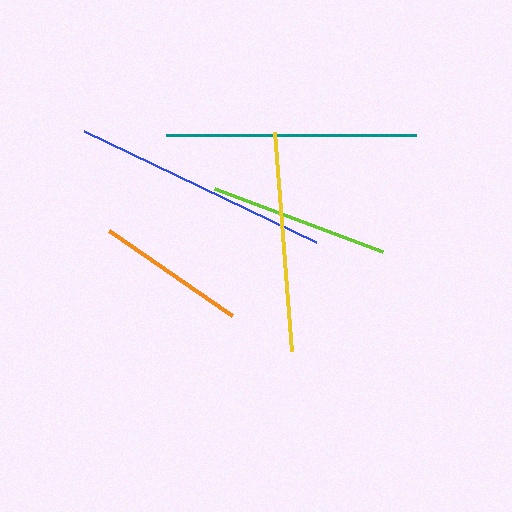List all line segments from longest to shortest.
From longest to shortest: blue, teal, yellow, lime, orange.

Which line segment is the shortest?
The orange line is the shortest at approximately 150 pixels.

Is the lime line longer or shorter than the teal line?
The teal line is longer than the lime line.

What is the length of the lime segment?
The lime segment is approximately 180 pixels long.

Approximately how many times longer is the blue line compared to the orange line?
The blue line is approximately 1.7 times the length of the orange line.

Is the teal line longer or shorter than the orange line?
The teal line is longer than the orange line.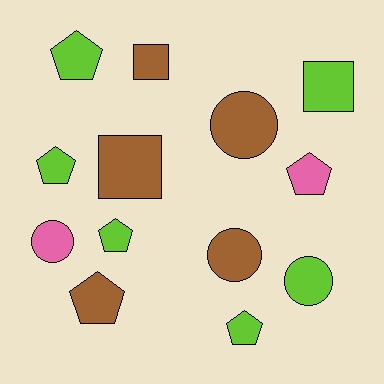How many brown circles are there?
There are 2 brown circles.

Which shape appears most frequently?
Pentagon, with 6 objects.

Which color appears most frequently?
Lime, with 6 objects.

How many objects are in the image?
There are 13 objects.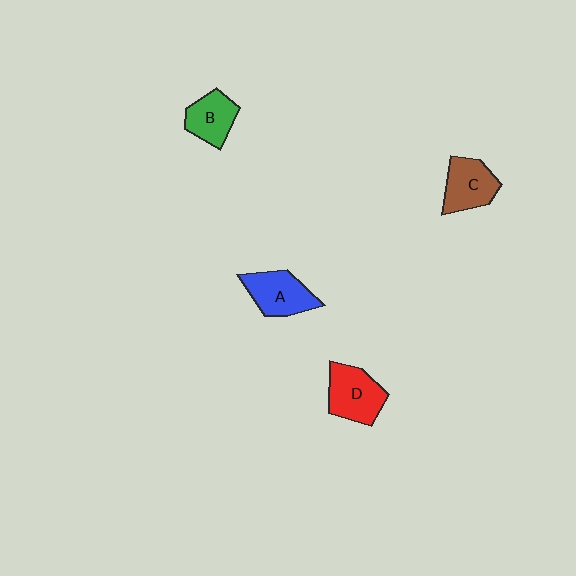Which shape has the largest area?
Shape D (red).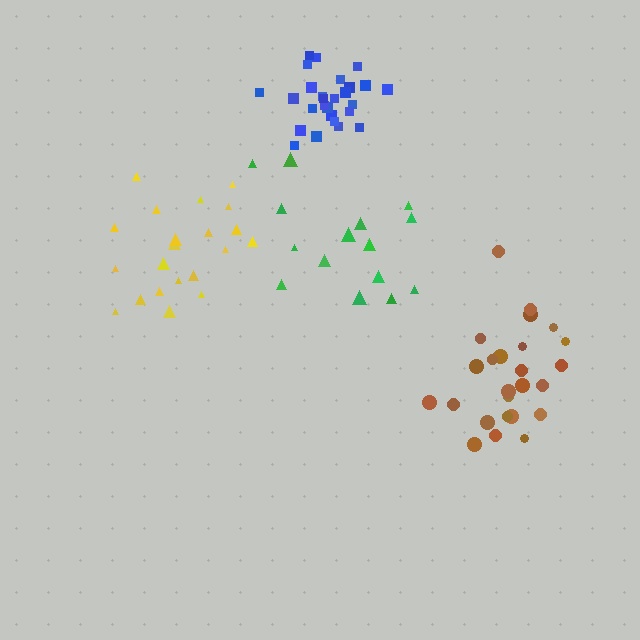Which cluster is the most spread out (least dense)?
Green.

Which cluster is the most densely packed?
Blue.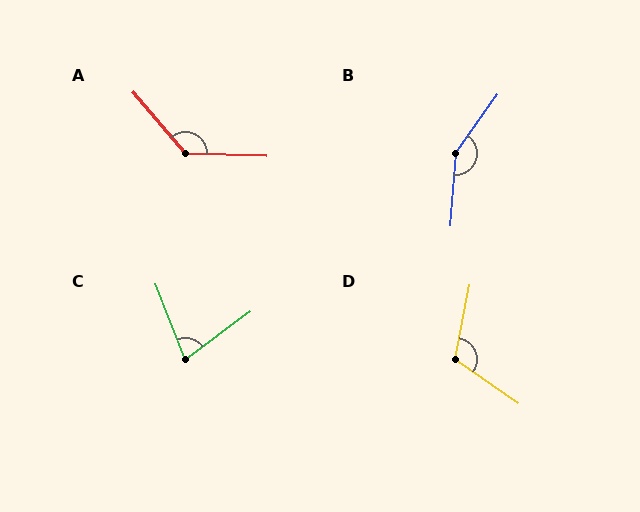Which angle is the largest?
B, at approximately 149 degrees.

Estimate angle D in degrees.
Approximately 114 degrees.